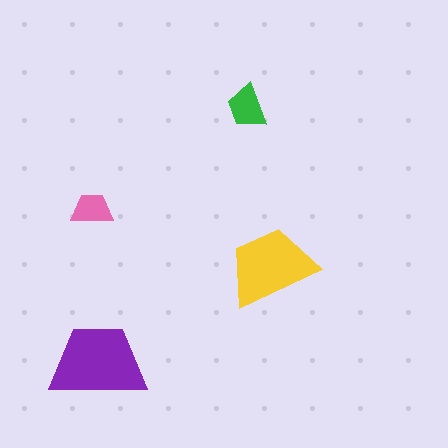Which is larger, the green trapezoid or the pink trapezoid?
The green one.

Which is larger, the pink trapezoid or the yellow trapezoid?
The yellow one.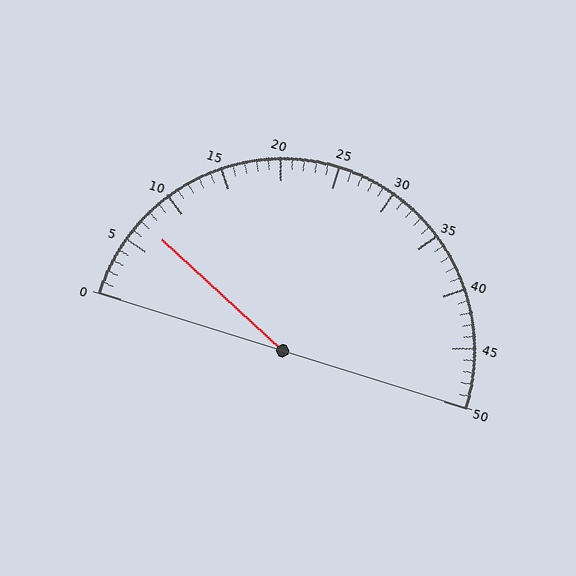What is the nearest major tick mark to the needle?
The nearest major tick mark is 5.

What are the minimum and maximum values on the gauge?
The gauge ranges from 0 to 50.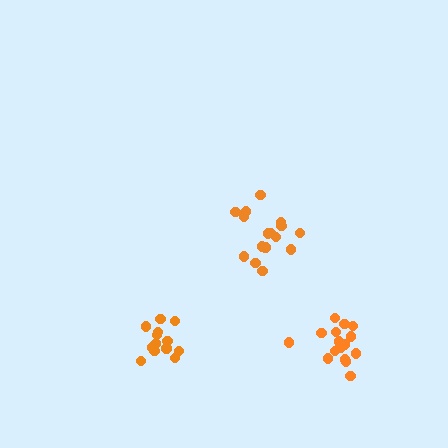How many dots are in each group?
Group 1: 17 dots, Group 2: 13 dots, Group 3: 16 dots (46 total).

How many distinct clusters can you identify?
There are 3 distinct clusters.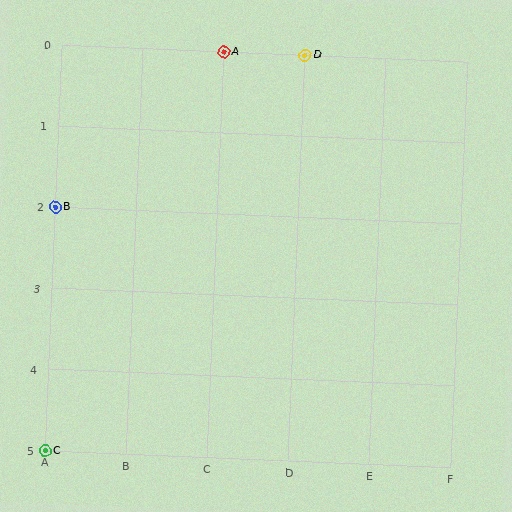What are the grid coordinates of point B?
Point B is at grid coordinates (A, 2).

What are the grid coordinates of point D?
Point D is at grid coordinates (D, 0).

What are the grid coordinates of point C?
Point C is at grid coordinates (A, 5).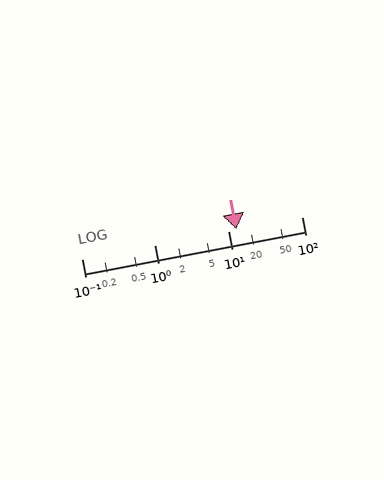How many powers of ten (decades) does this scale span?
The scale spans 3 decades, from 0.1 to 100.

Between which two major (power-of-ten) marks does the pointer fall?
The pointer is between 10 and 100.